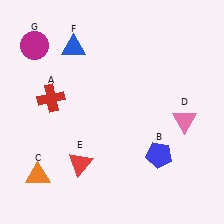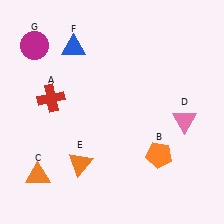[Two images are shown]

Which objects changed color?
B changed from blue to orange. E changed from red to orange.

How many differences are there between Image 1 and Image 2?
There are 2 differences between the two images.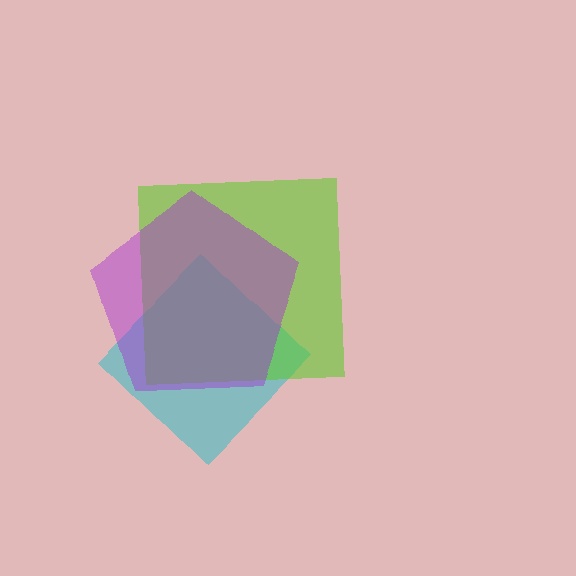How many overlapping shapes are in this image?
There are 3 overlapping shapes in the image.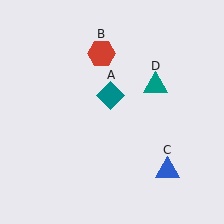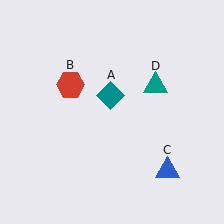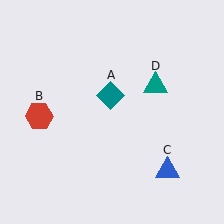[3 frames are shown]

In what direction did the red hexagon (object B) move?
The red hexagon (object B) moved down and to the left.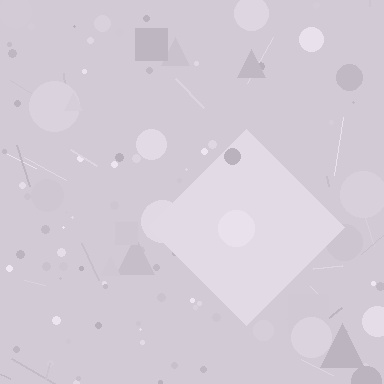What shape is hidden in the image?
A diamond is hidden in the image.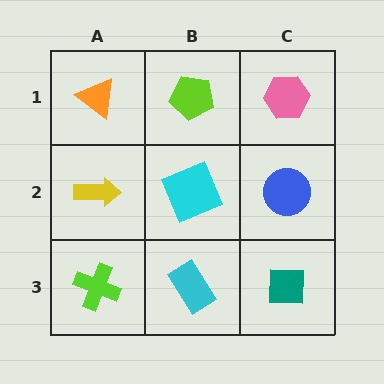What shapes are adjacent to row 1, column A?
A yellow arrow (row 2, column A), a lime pentagon (row 1, column B).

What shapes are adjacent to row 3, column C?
A blue circle (row 2, column C), a cyan rectangle (row 3, column B).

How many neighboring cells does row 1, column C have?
2.